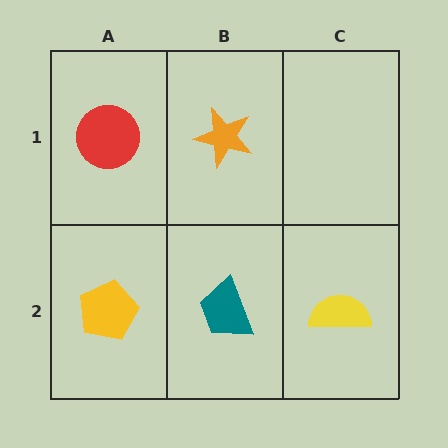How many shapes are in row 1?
2 shapes.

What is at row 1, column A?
A red circle.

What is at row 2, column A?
A yellow pentagon.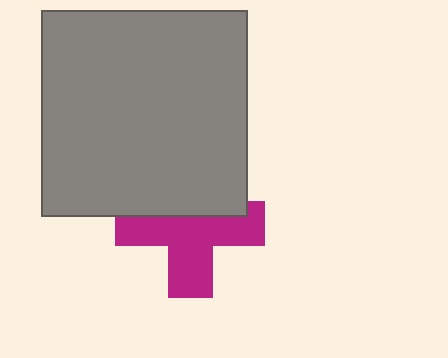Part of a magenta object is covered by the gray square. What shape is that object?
It is a cross.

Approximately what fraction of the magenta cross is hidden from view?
Roughly 40% of the magenta cross is hidden behind the gray square.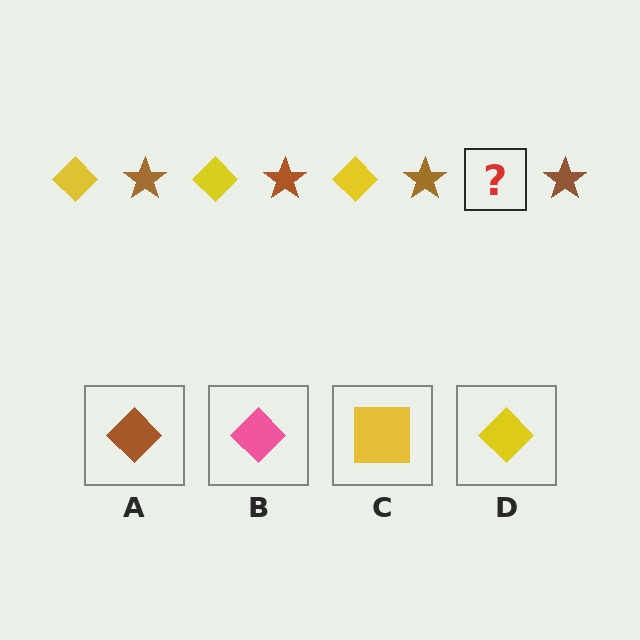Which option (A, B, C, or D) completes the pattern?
D.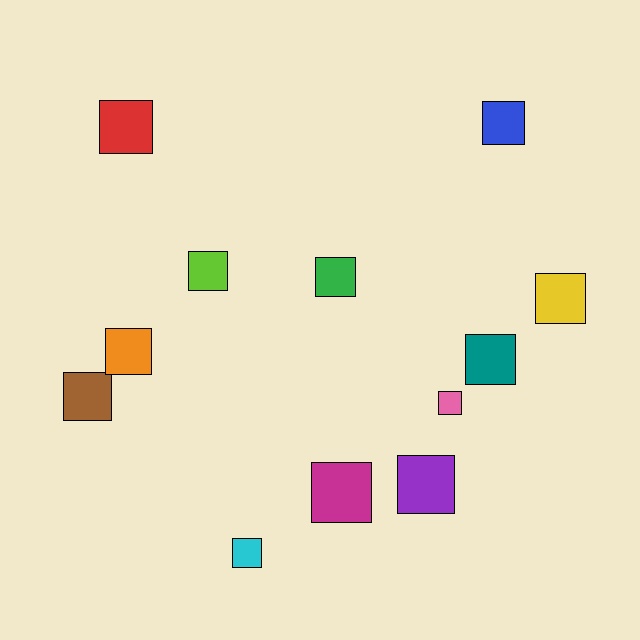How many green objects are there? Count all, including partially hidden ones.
There is 1 green object.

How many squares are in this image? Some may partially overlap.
There are 12 squares.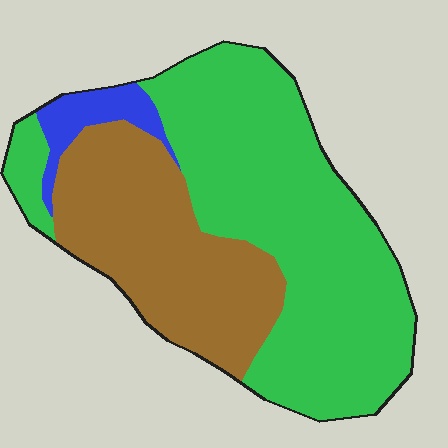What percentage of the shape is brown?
Brown covers about 35% of the shape.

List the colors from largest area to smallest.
From largest to smallest: green, brown, blue.